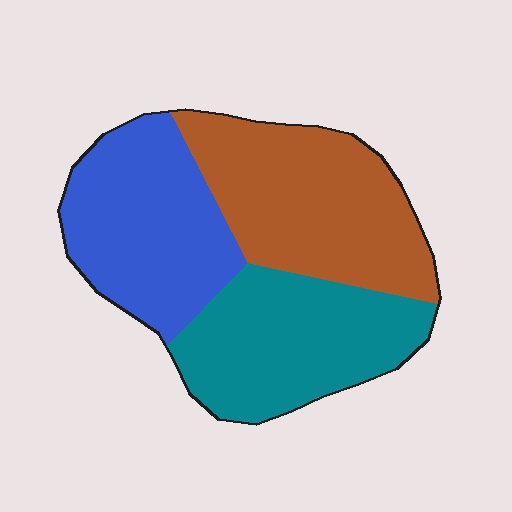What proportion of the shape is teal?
Teal covers roughly 30% of the shape.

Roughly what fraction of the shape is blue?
Blue takes up about one third (1/3) of the shape.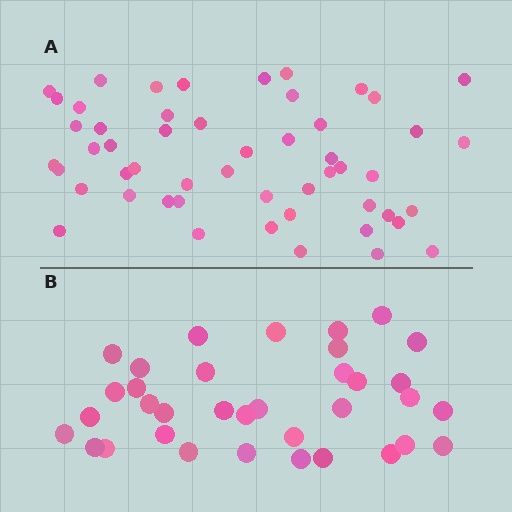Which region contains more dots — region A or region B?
Region A (the top region) has more dots.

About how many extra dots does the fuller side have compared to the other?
Region A has approximately 15 more dots than region B.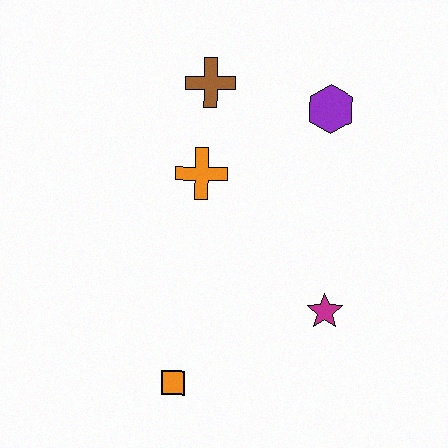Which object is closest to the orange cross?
The brown cross is closest to the orange cross.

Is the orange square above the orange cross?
No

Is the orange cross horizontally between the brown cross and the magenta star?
No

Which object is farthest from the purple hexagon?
The orange square is farthest from the purple hexagon.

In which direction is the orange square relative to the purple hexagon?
The orange square is below the purple hexagon.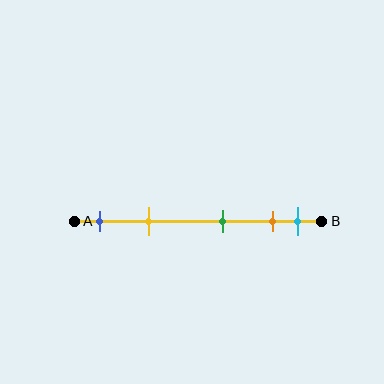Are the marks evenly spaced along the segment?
No, the marks are not evenly spaced.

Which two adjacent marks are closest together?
The orange and cyan marks are the closest adjacent pair.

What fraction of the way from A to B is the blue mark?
The blue mark is approximately 10% (0.1) of the way from A to B.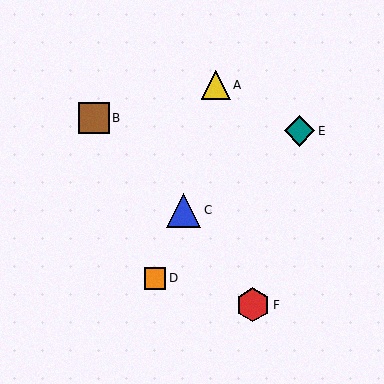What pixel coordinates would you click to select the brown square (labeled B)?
Click at (94, 118) to select the brown square B.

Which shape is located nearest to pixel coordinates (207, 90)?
The yellow triangle (labeled A) at (216, 85) is nearest to that location.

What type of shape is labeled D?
Shape D is an orange square.